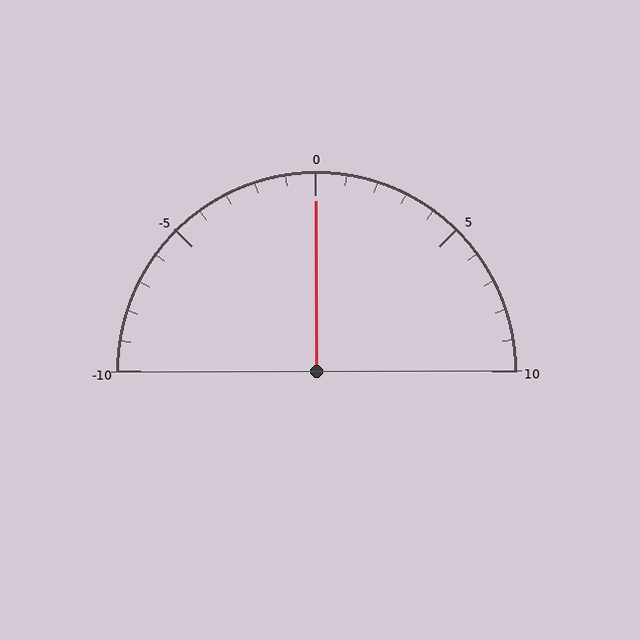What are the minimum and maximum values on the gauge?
The gauge ranges from -10 to 10.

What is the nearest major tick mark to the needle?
The nearest major tick mark is 0.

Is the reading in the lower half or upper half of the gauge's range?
The reading is in the upper half of the range (-10 to 10).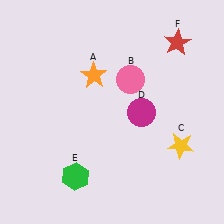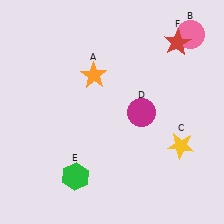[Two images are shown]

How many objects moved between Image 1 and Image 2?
1 object moved between the two images.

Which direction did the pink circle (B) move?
The pink circle (B) moved right.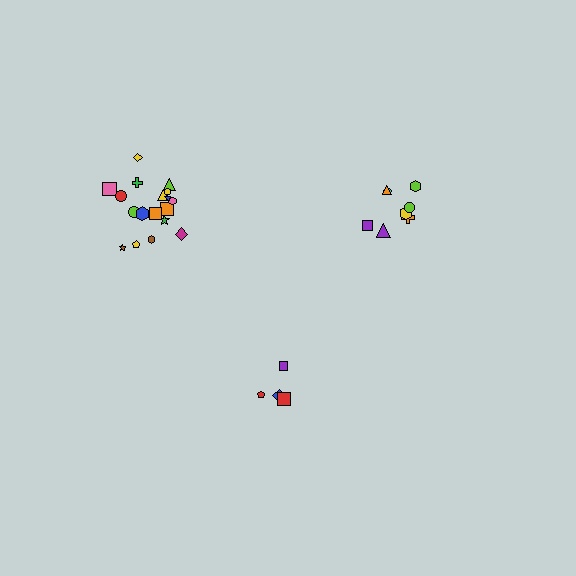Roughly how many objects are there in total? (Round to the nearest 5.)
Roughly 30 objects in total.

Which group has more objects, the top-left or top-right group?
The top-left group.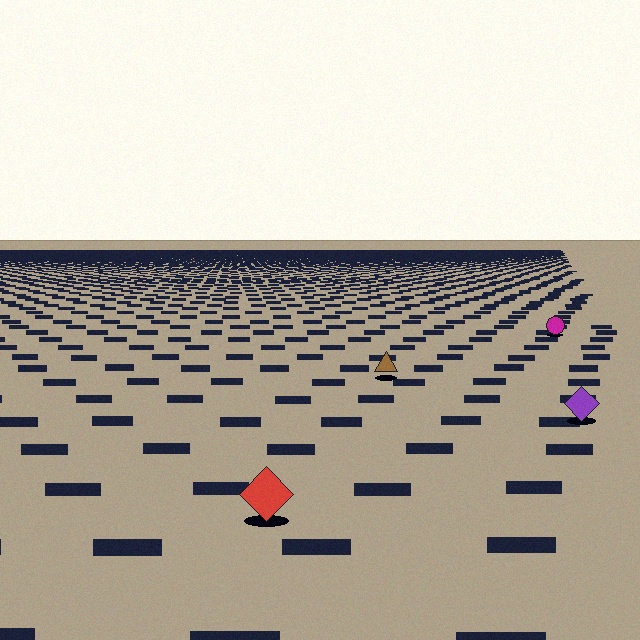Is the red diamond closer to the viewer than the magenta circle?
Yes. The red diamond is closer — you can tell from the texture gradient: the ground texture is coarser near it.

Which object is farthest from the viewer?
The magenta circle is farthest from the viewer. It appears smaller and the ground texture around it is denser.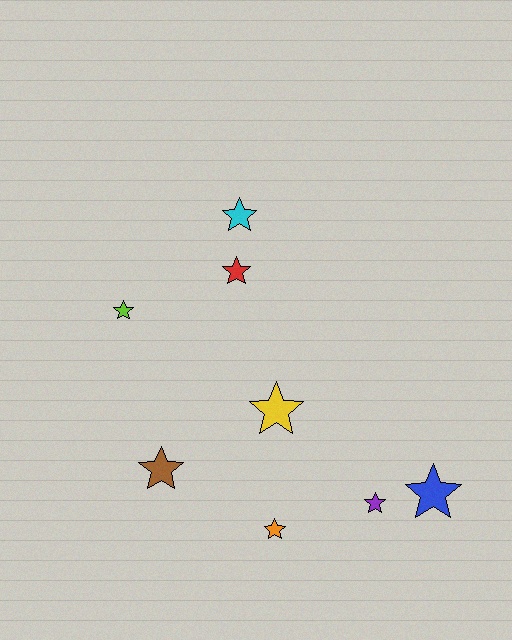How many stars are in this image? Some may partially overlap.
There are 8 stars.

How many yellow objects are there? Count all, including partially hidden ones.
There is 1 yellow object.